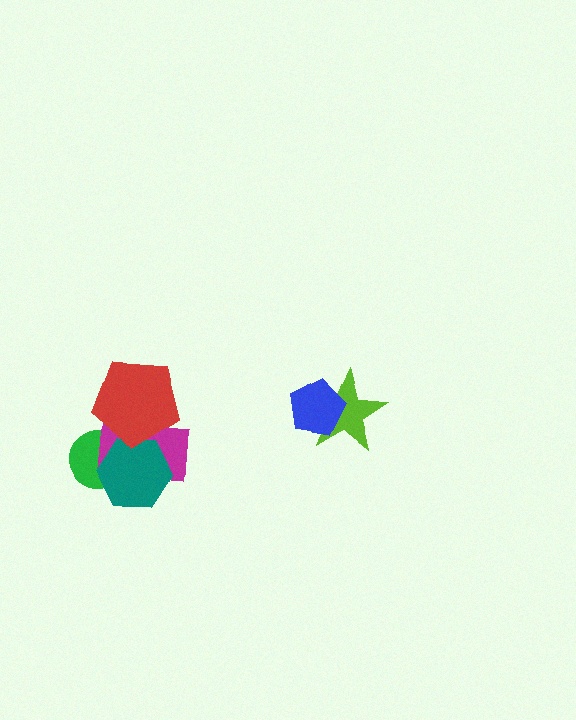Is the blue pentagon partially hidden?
No, no other shape covers it.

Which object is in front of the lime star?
The blue pentagon is in front of the lime star.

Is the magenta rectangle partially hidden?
Yes, it is partially covered by another shape.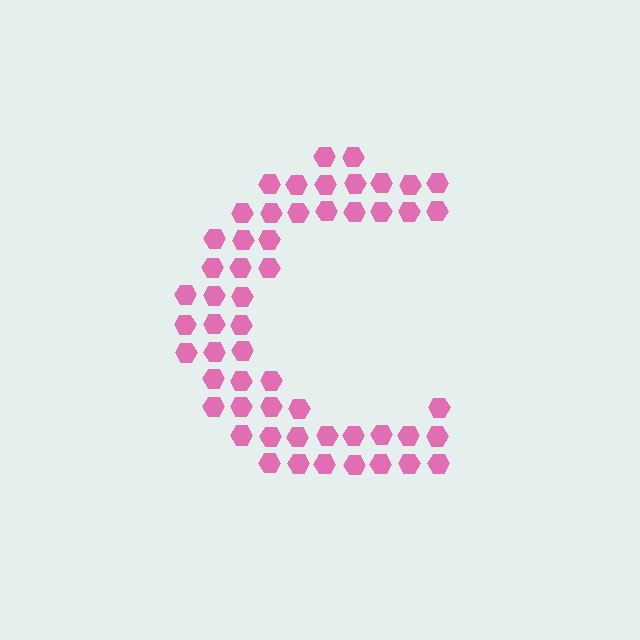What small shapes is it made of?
It is made of small hexagons.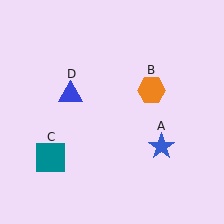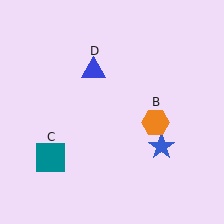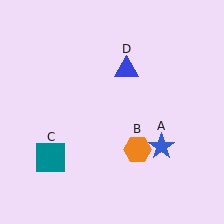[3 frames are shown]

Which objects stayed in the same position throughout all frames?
Blue star (object A) and teal square (object C) remained stationary.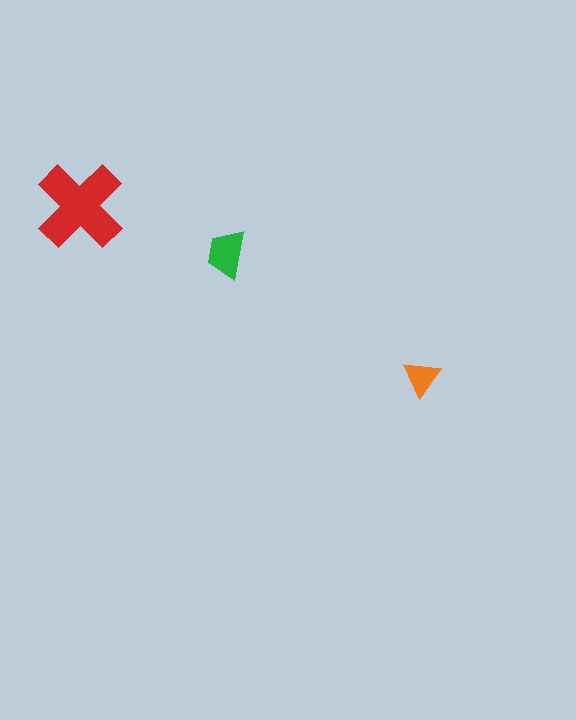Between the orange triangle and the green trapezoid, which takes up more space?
The green trapezoid.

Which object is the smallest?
The orange triangle.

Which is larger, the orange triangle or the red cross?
The red cross.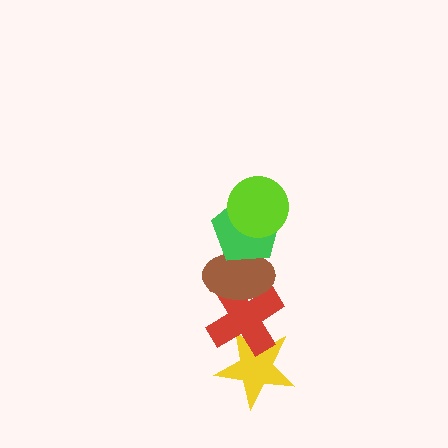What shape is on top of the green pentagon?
The lime circle is on top of the green pentagon.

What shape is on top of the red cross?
The brown ellipse is on top of the red cross.